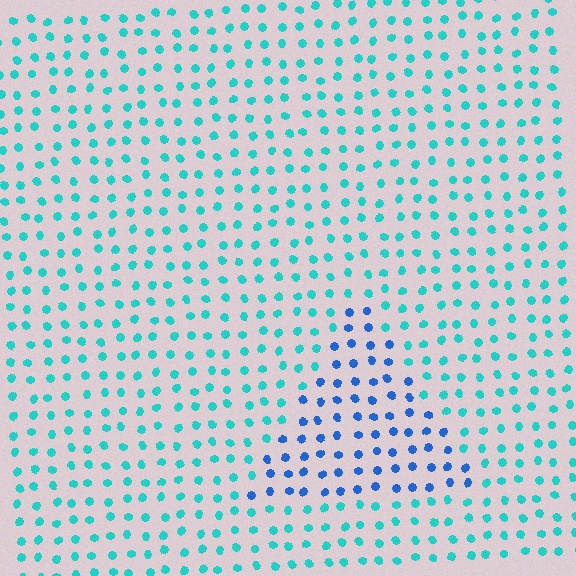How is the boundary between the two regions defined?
The boundary is defined purely by a slight shift in hue (about 41 degrees). Spacing, size, and orientation are identical on both sides.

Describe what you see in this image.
The image is filled with small cyan elements in a uniform arrangement. A triangle-shaped region is visible where the elements are tinted to a slightly different hue, forming a subtle color boundary.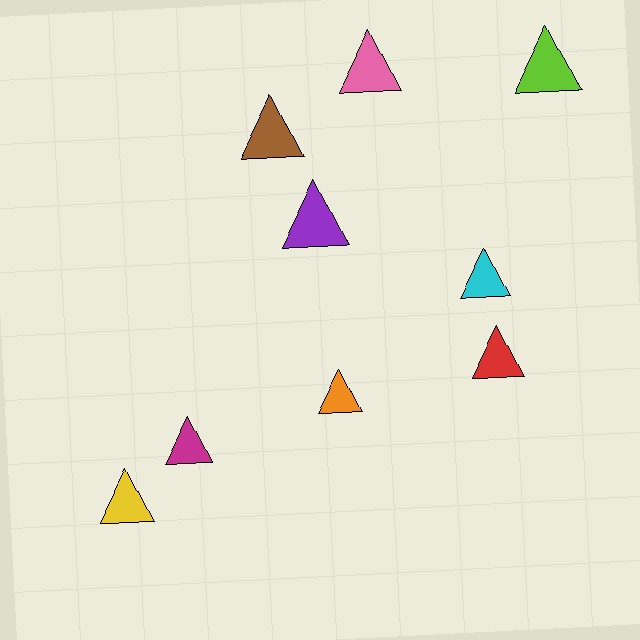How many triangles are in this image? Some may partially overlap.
There are 9 triangles.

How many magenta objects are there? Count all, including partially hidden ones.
There is 1 magenta object.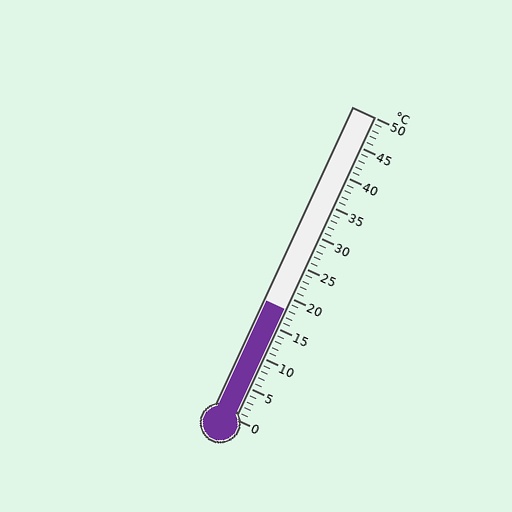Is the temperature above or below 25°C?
The temperature is below 25°C.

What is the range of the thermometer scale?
The thermometer scale ranges from 0°C to 50°C.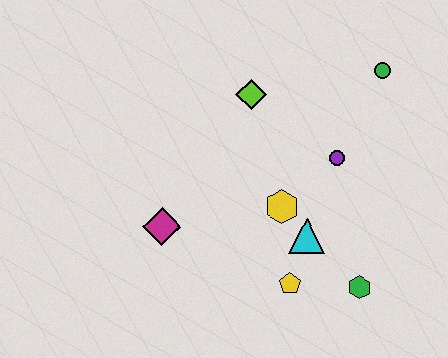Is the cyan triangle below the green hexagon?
No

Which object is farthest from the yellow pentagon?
The green circle is farthest from the yellow pentagon.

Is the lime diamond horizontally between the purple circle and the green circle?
No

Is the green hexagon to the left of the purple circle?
No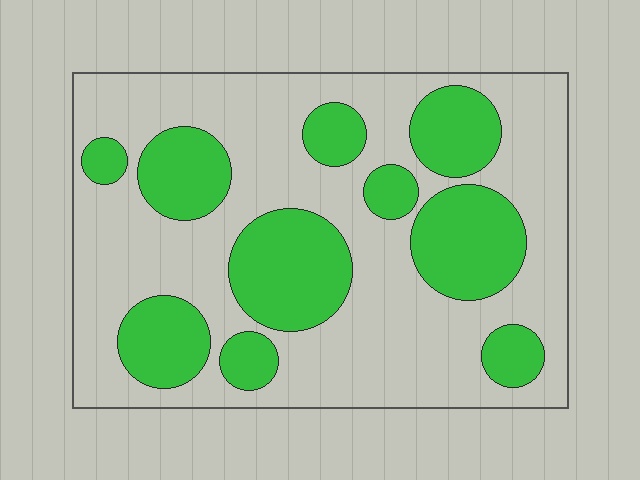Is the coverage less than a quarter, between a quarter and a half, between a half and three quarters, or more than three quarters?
Between a quarter and a half.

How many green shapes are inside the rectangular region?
10.